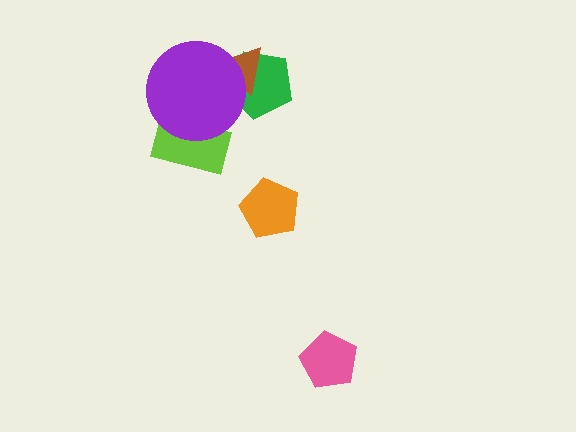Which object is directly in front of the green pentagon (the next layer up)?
The brown triangle is directly in front of the green pentagon.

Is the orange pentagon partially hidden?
No, no other shape covers it.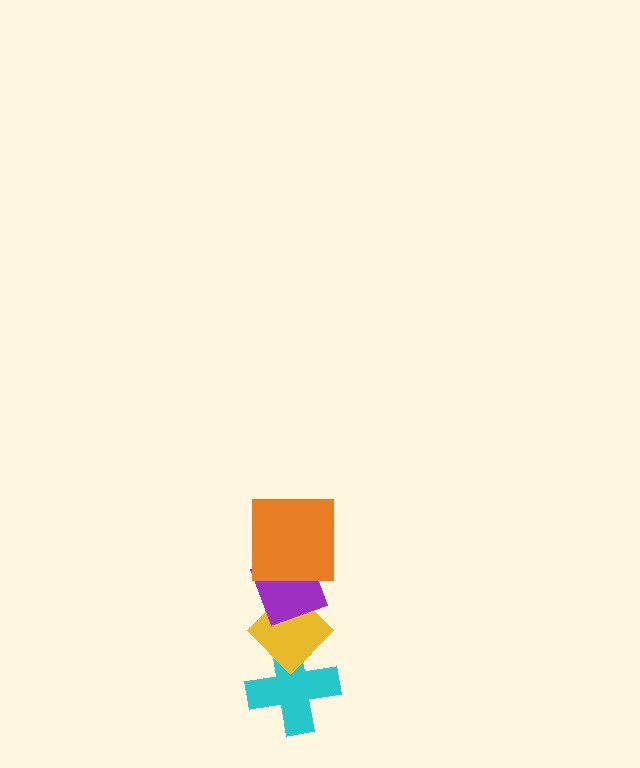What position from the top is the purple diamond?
The purple diamond is 2nd from the top.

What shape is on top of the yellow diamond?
The purple diamond is on top of the yellow diamond.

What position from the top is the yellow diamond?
The yellow diamond is 3rd from the top.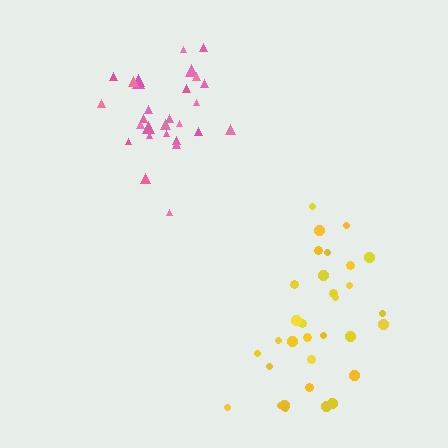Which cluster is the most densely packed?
Pink.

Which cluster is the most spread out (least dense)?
Yellow.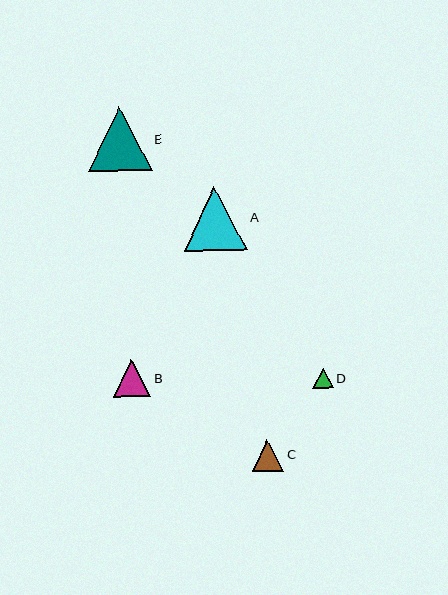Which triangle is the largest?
Triangle A is the largest with a size of approximately 64 pixels.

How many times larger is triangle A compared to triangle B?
Triangle A is approximately 1.7 times the size of triangle B.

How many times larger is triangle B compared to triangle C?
Triangle B is approximately 1.2 times the size of triangle C.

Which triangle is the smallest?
Triangle D is the smallest with a size of approximately 21 pixels.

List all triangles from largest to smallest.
From largest to smallest: A, E, B, C, D.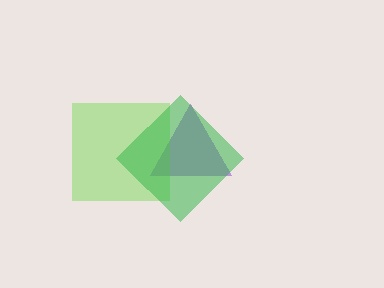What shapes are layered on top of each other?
The layered shapes are: a purple triangle, a lime square, a green diamond.